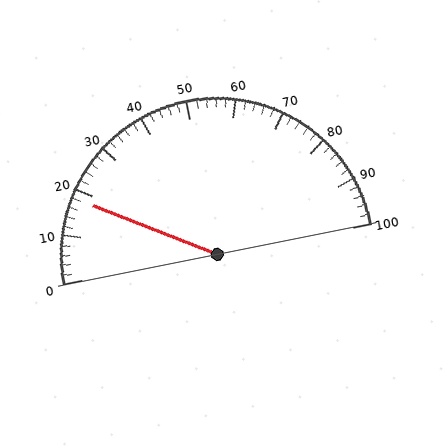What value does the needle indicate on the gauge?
The needle indicates approximately 18.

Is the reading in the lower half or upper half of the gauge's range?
The reading is in the lower half of the range (0 to 100).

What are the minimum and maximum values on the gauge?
The gauge ranges from 0 to 100.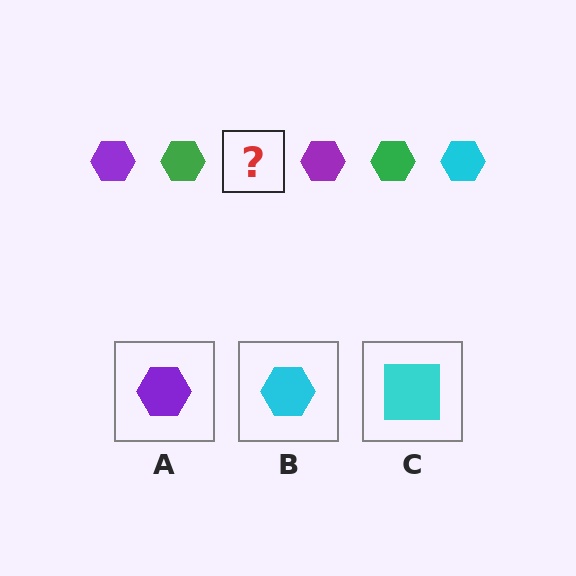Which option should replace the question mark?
Option B.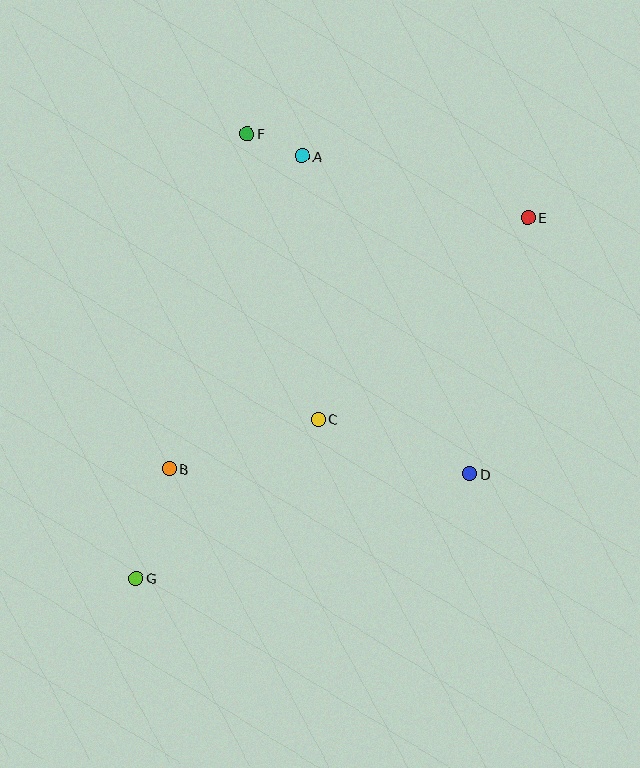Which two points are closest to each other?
Points A and F are closest to each other.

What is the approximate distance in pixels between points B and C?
The distance between B and C is approximately 157 pixels.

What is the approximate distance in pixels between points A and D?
The distance between A and D is approximately 359 pixels.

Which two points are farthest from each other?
Points E and G are farthest from each other.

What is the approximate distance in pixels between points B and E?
The distance between B and E is approximately 438 pixels.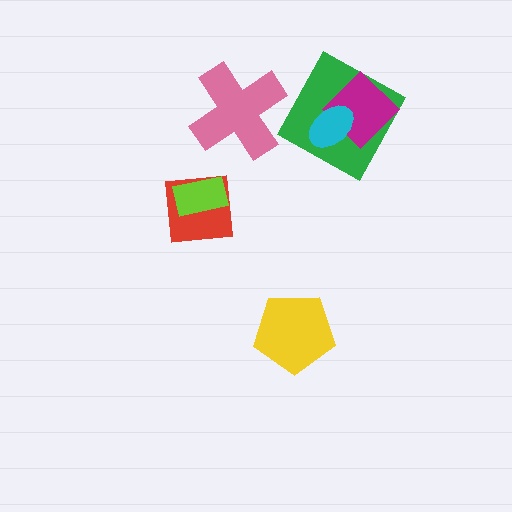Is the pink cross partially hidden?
No, no other shape covers it.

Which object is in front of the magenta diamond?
The cyan ellipse is in front of the magenta diamond.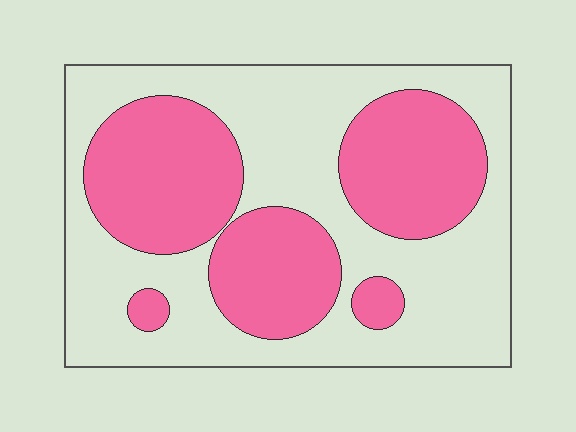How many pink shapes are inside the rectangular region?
5.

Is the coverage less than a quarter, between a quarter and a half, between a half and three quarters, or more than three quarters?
Between a quarter and a half.